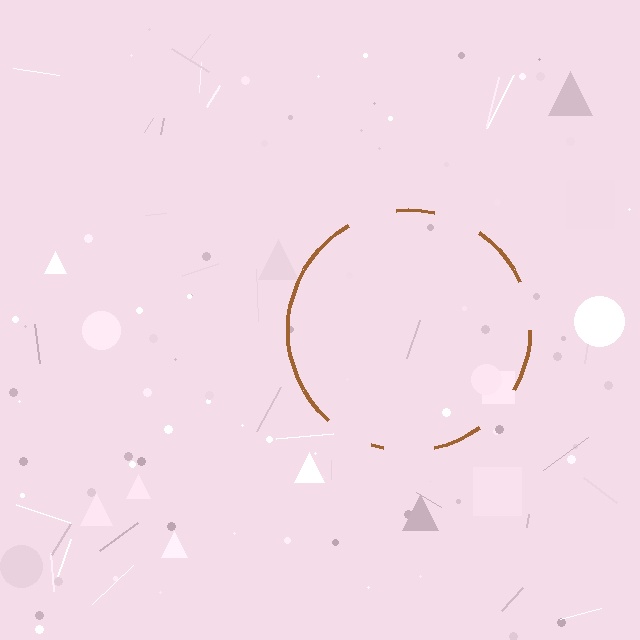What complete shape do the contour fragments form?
The contour fragments form a circle.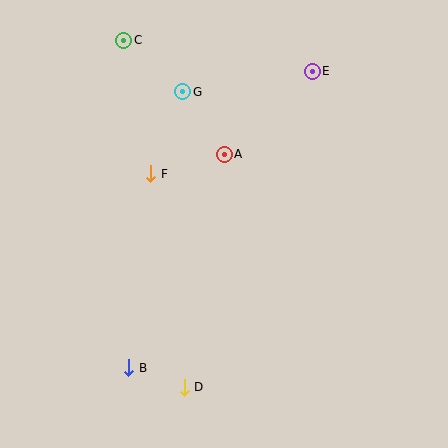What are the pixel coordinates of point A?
Point A is at (224, 154).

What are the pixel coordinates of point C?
Point C is at (124, 40).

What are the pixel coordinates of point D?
Point D is at (184, 387).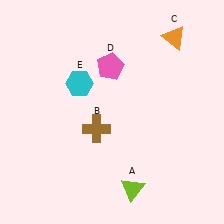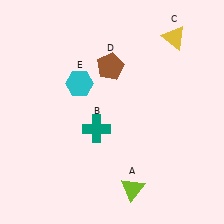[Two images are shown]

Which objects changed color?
B changed from brown to teal. C changed from orange to yellow. D changed from pink to brown.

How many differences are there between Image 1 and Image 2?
There are 3 differences between the two images.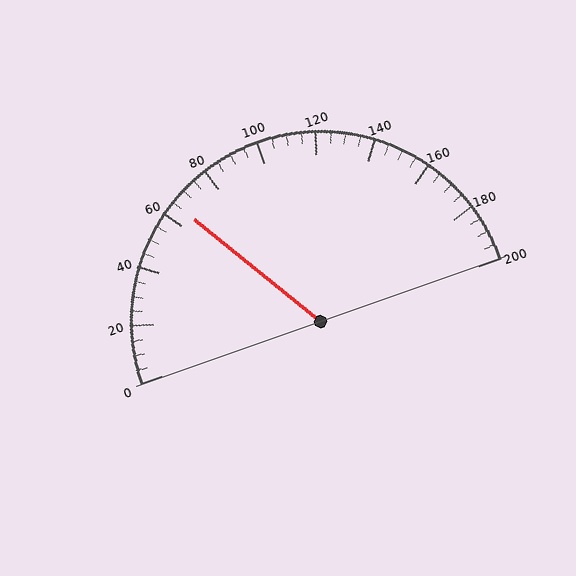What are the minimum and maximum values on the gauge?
The gauge ranges from 0 to 200.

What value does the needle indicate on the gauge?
The needle indicates approximately 65.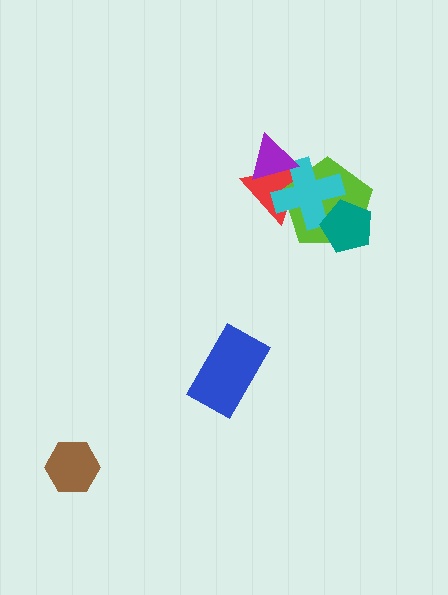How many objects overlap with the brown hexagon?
0 objects overlap with the brown hexagon.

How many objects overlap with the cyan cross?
4 objects overlap with the cyan cross.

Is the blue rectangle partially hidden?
No, no other shape covers it.